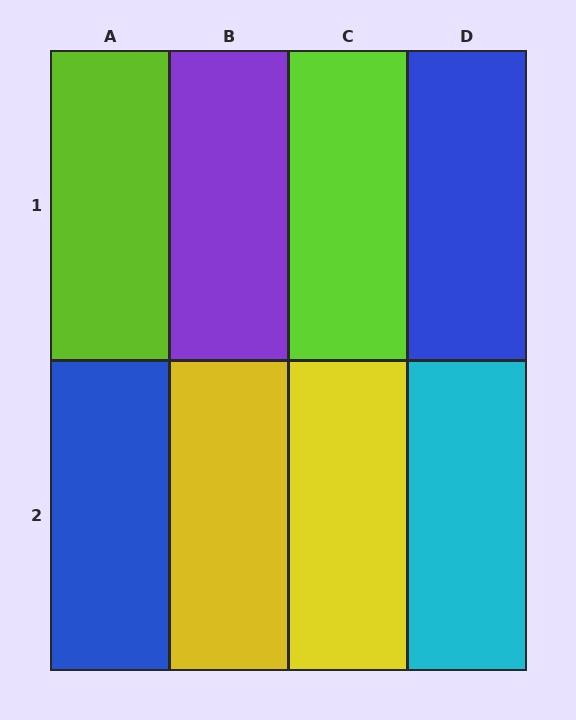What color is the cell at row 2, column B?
Yellow.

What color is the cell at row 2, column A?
Blue.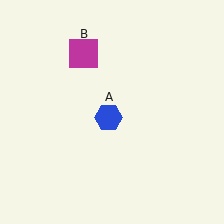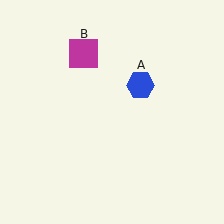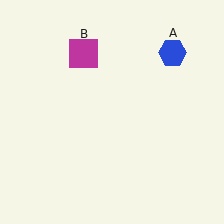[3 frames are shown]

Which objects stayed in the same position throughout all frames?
Magenta square (object B) remained stationary.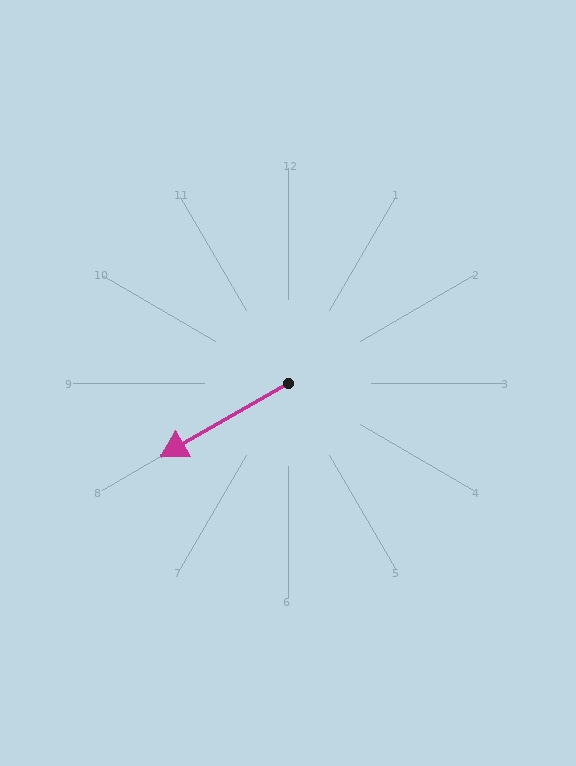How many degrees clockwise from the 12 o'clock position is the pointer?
Approximately 240 degrees.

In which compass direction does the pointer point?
Southwest.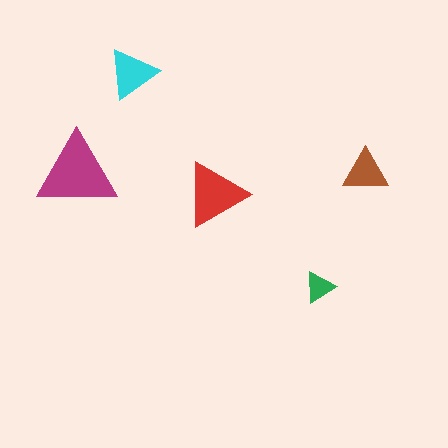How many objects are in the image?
There are 5 objects in the image.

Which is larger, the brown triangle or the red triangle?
The red one.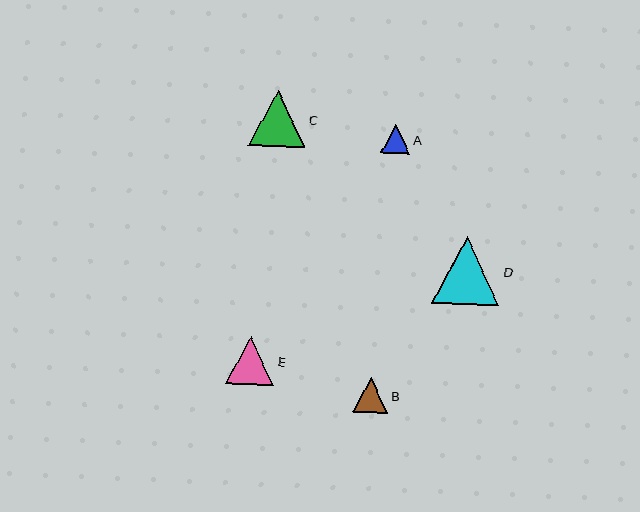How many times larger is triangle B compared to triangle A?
Triangle B is approximately 1.2 times the size of triangle A.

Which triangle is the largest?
Triangle D is the largest with a size of approximately 68 pixels.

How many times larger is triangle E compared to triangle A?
Triangle E is approximately 1.7 times the size of triangle A.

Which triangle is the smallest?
Triangle A is the smallest with a size of approximately 29 pixels.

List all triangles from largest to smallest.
From largest to smallest: D, C, E, B, A.